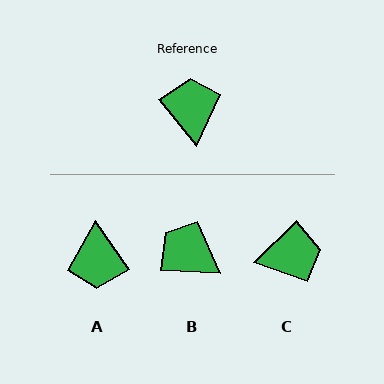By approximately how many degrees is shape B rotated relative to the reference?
Approximately 48 degrees counter-clockwise.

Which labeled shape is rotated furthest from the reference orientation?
A, about 176 degrees away.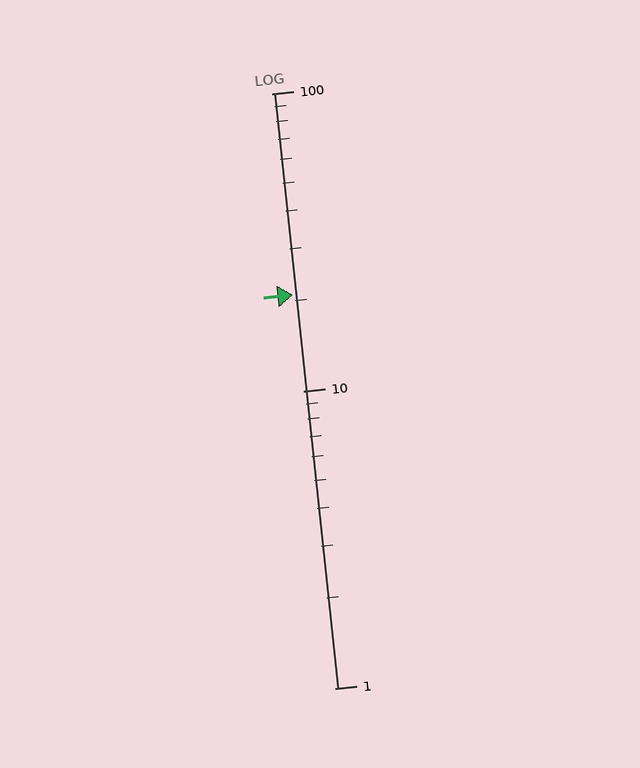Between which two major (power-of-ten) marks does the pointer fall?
The pointer is between 10 and 100.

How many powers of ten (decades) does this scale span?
The scale spans 2 decades, from 1 to 100.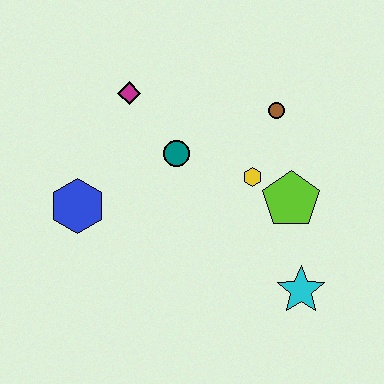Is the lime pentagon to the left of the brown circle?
No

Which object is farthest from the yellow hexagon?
The blue hexagon is farthest from the yellow hexagon.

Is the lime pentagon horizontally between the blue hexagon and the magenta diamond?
No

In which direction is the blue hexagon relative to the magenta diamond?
The blue hexagon is below the magenta diamond.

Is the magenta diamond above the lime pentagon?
Yes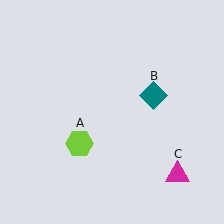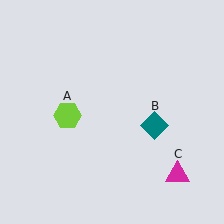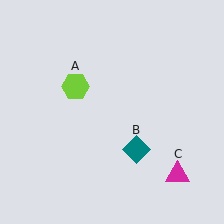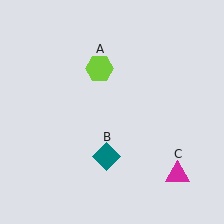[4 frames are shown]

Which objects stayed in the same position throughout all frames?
Magenta triangle (object C) remained stationary.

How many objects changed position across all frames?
2 objects changed position: lime hexagon (object A), teal diamond (object B).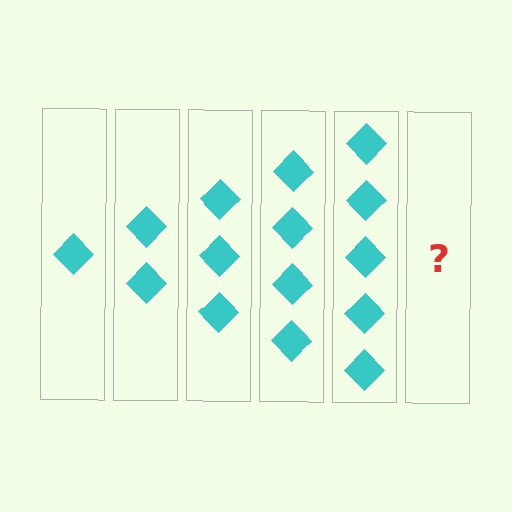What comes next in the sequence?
The next element should be 6 diamonds.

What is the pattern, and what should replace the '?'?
The pattern is that each step adds one more diamond. The '?' should be 6 diamonds.